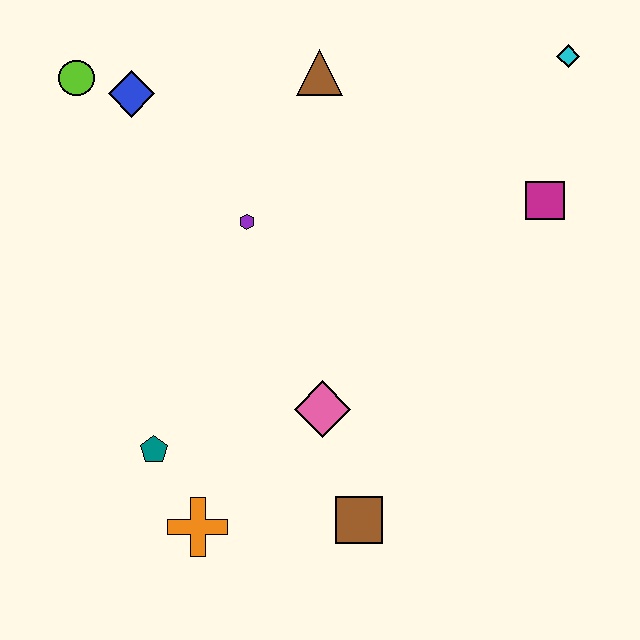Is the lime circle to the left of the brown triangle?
Yes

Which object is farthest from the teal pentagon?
The cyan diamond is farthest from the teal pentagon.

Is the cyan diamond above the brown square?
Yes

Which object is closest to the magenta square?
The cyan diamond is closest to the magenta square.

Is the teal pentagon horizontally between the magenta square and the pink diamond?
No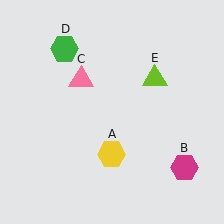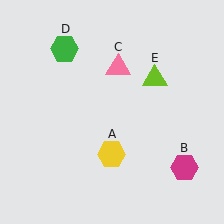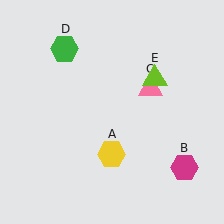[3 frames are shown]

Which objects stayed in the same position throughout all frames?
Yellow hexagon (object A) and magenta hexagon (object B) and green hexagon (object D) and lime triangle (object E) remained stationary.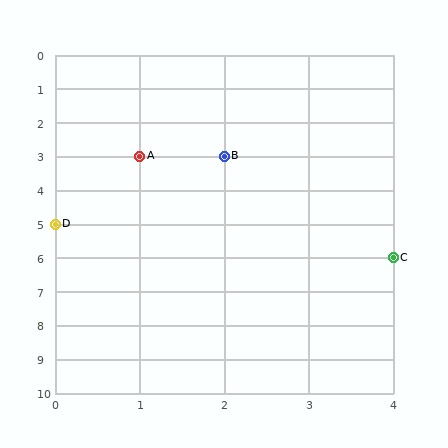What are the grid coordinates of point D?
Point D is at grid coordinates (0, 5).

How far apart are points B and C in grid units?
Points B and C are 2 columns and 3 rows apart (about 3.6 grid units diagonally).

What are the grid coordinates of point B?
Point B is at grid coordinates (2, 3).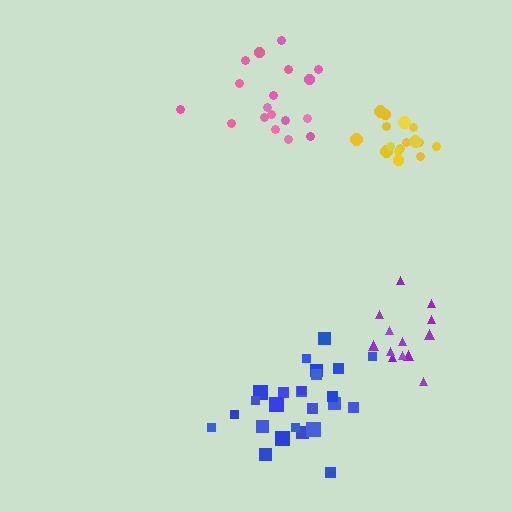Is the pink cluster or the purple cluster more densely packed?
Purple.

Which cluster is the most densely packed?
Yellow.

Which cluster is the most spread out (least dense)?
Pink.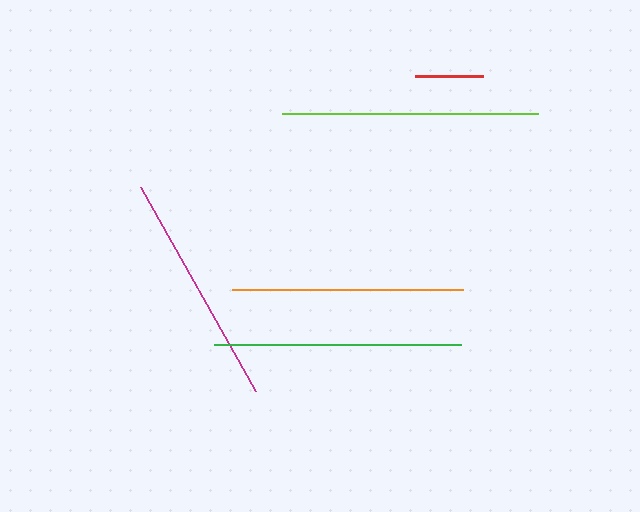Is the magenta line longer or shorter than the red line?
The magenta line is longer than the red line.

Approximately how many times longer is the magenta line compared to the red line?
The magenta line is approximately 3.5 times the length of the red line.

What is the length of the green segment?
The green segment is approximately 247 pixels long.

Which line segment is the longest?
The lime line is the longest at approximately 256 pixels.